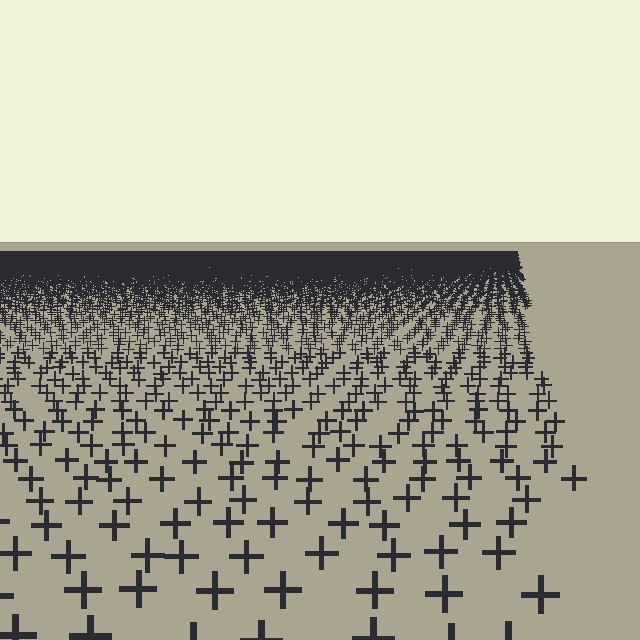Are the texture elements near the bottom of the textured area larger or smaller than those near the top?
Larger. Near the bottom, elements are closer to the viewer and appear at a bigger on-screen size.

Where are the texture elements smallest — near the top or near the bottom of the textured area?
Near the top.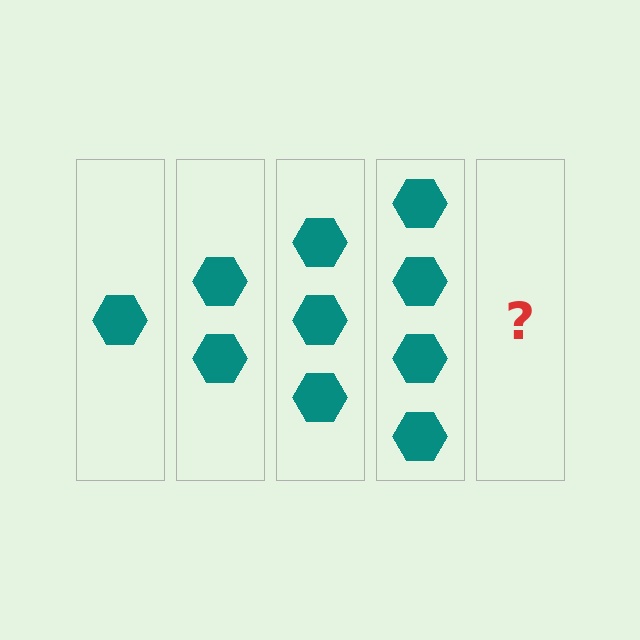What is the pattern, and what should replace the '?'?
The pattern is that each step adds one more hexagon. The '?' should be 5 hexagons.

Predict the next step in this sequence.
The next step is 5 hexagons.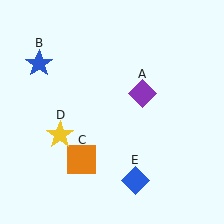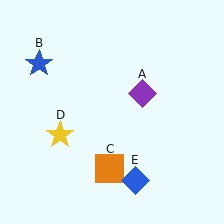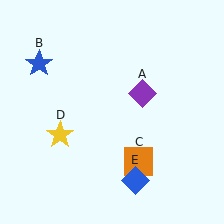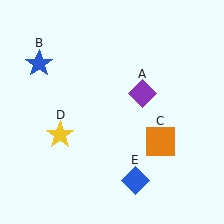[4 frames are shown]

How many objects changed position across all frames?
1 object changed position: orange square (object C).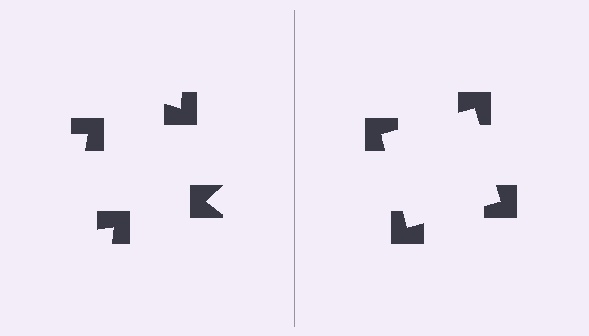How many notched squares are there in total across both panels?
8 — 4 on each side.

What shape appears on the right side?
An illusory square.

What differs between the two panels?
The notched squares are positioned identically on both sides; only the wedge orientations differ. On the right they align to a square; on the left they are misaligned.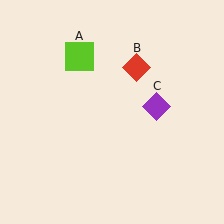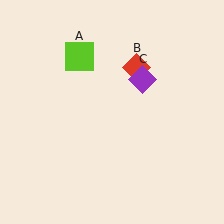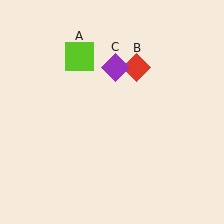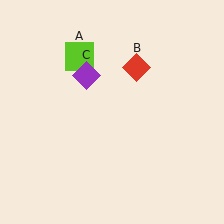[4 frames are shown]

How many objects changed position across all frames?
1 object changed position: purple diamond (object C).